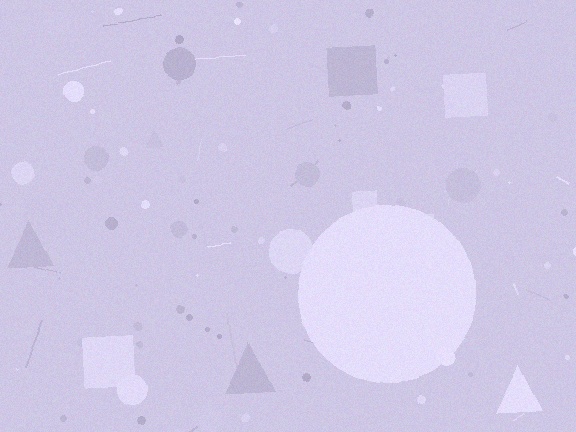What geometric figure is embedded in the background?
A circle is embedded in the background.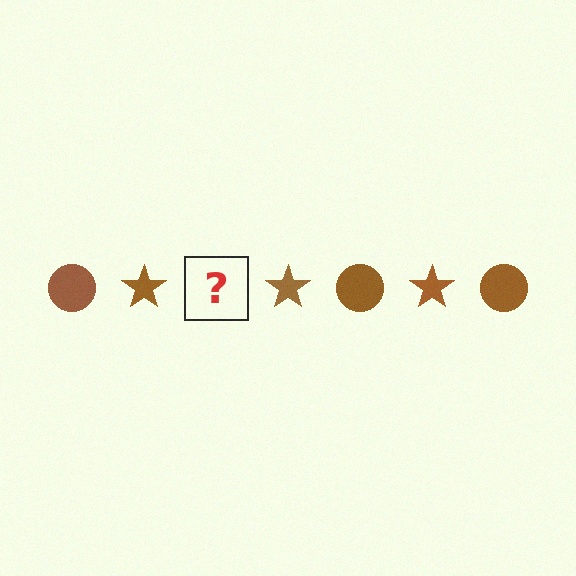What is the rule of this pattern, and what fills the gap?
The rule is that the pattern cycles through circle, star shapes in brown. The gap should be filled with a brown circle.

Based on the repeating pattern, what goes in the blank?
The blank should be a brown circle.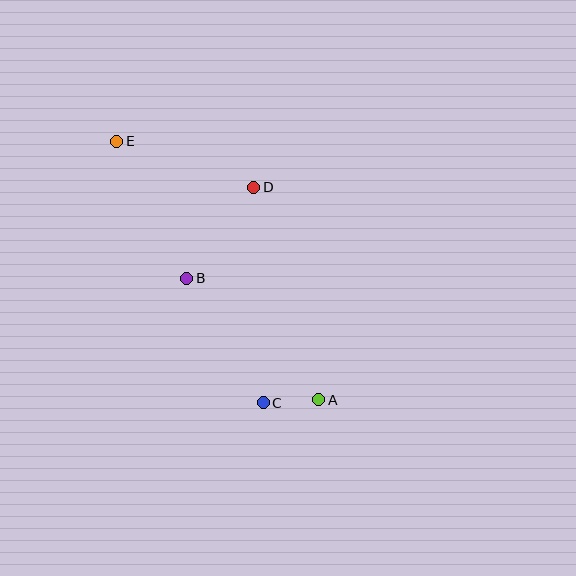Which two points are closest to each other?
Points A and C are closest to each other.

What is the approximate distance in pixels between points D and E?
The distance between D and E is approximately 144 pixels.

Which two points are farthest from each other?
Points A and E are farthest from each other.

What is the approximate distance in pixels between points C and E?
The distance between C and E is approximately 300 pixels.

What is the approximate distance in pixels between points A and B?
The distance between A and B is approximately 180 pixels.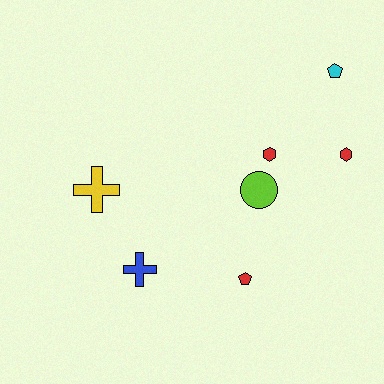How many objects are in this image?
There are 7 objects.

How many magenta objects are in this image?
There are no magenta objects.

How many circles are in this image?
There is 1 circle.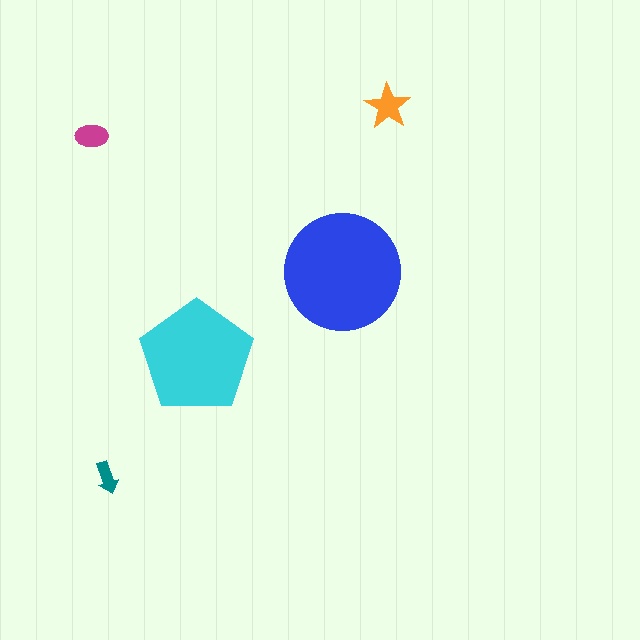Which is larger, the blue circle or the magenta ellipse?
The blue circle.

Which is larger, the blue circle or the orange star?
The blue circle.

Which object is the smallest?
The teal arrow.